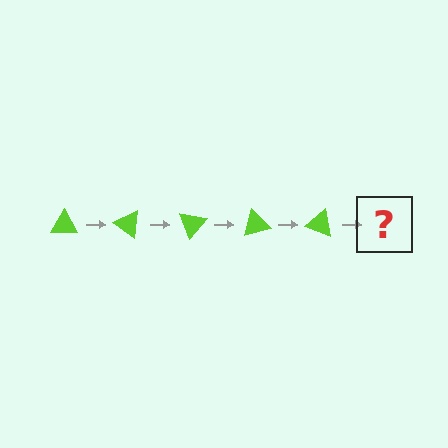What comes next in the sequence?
The next element should be a lime triangle rotated 175 degrees.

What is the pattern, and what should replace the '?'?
The pattern is that the triangle rotates 35 degrees each step. The '?' should be a lime triangle rotated 175 degrees.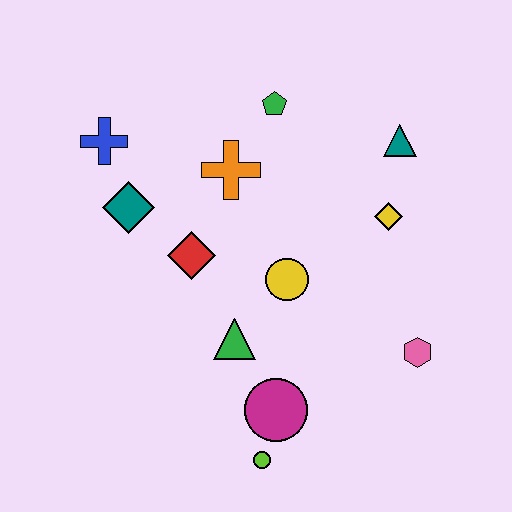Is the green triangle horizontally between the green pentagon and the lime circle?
No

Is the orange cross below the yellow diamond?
No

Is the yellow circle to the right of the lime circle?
Yes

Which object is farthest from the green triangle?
The teal triangle is farthest from the green triangle.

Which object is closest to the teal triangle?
The yellow diamond is closest to the teal triangle.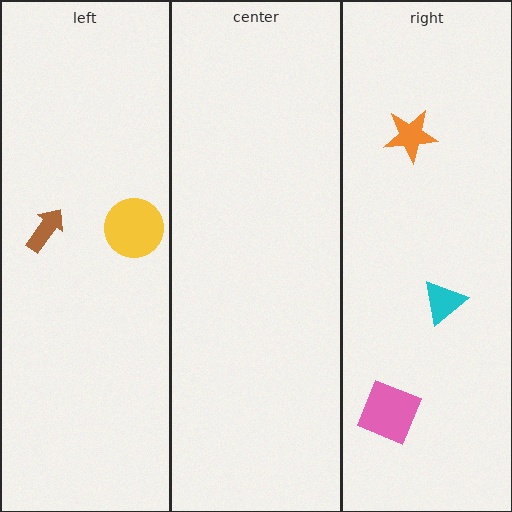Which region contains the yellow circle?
The left region.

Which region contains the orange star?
The right region.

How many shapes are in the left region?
2.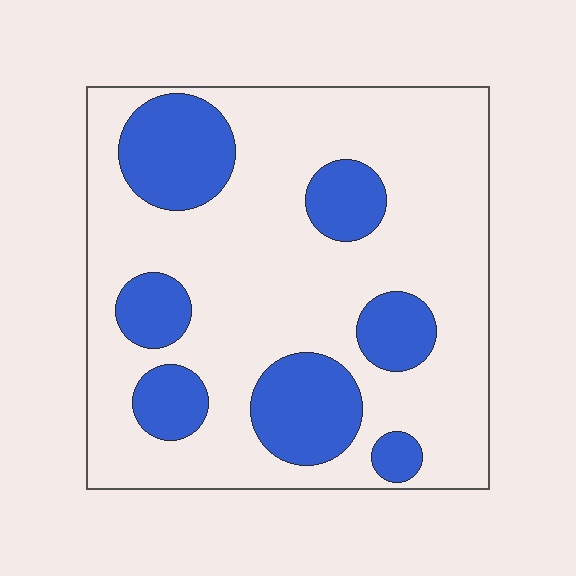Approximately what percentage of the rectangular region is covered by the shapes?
Approximately 25%.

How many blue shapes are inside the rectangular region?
7.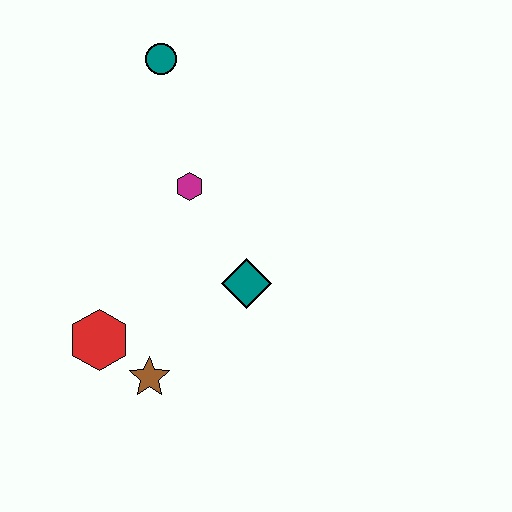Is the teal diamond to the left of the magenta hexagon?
No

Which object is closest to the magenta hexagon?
The teal diamond is closest to the magenta hexagon.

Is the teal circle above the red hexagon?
Yes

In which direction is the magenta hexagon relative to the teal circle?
The magenta hexagon is below the teal circle.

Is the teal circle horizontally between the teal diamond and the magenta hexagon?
No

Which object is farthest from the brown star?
The teal circle is farthest from the brown star.